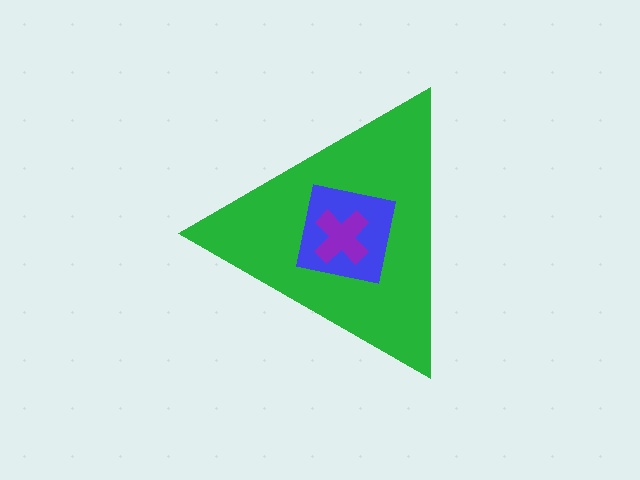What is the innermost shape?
The purple cross.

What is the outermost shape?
The green triangle.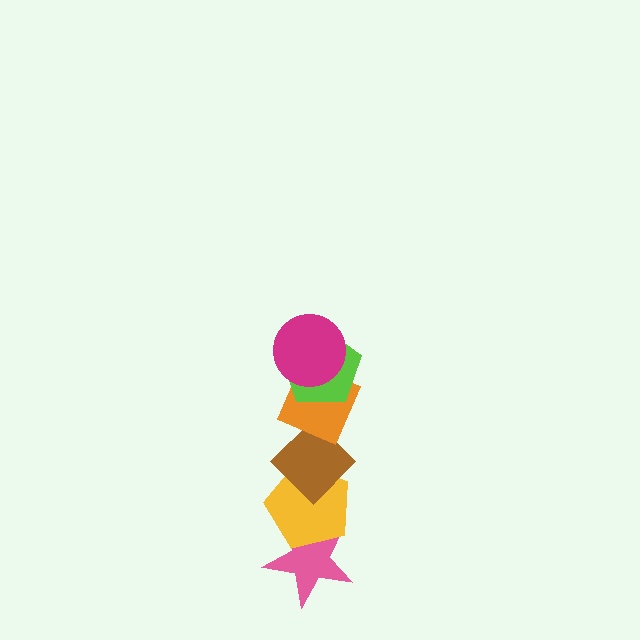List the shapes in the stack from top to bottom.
From top to bottom: the magenta circle, the lime pentagon, the orange diamond, the brown diamond, the yellow pentagon, the pink star.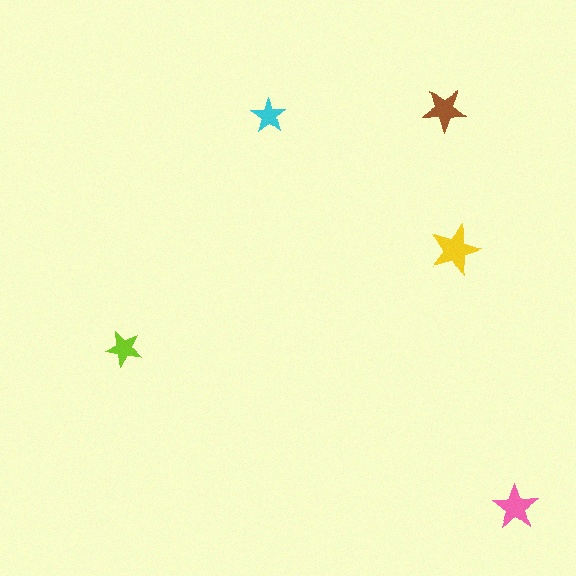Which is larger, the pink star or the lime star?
The pink one.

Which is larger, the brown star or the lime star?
The brown one.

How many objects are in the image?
There are 5 objects in the image.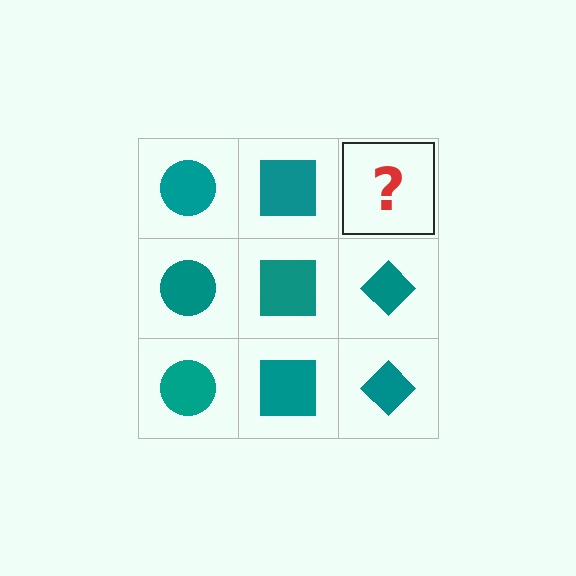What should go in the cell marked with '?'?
The missing cell should contain a teal diamond.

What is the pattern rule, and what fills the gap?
The rule is that each column has a consistent shape. The gap should be filled with a teal diamond.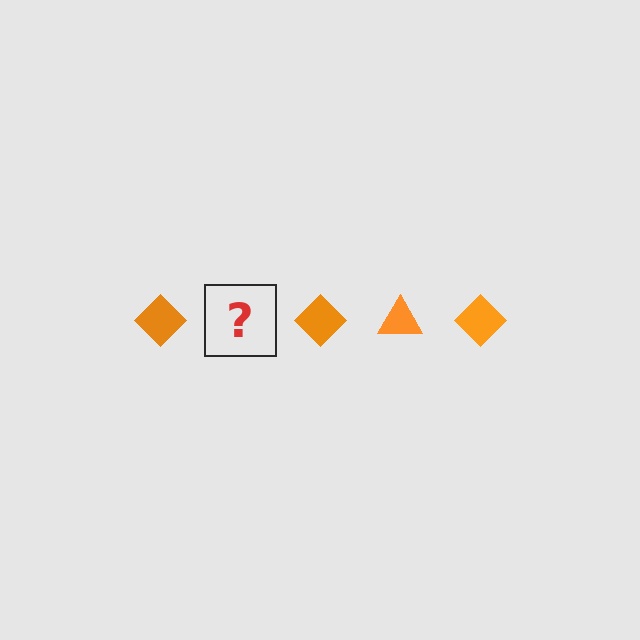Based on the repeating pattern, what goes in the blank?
The blank should be an orange triangle.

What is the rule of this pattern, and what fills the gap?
The rule is that the pattern cycles through diamond, triangle shapes in orange. The gap should be filled with an orange triangle.